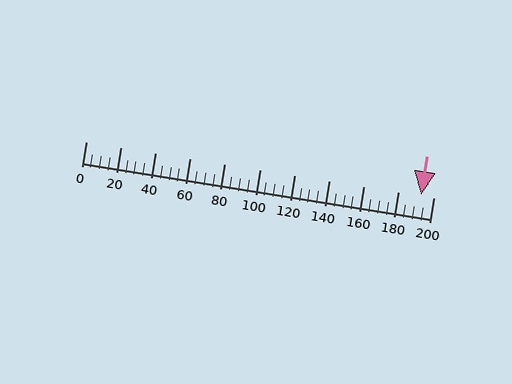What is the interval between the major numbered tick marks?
The major tick marks are spaced 20 units apart.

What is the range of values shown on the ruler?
The ruler shows values from 0 to 200.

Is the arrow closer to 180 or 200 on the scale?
The arrow is closer to 200.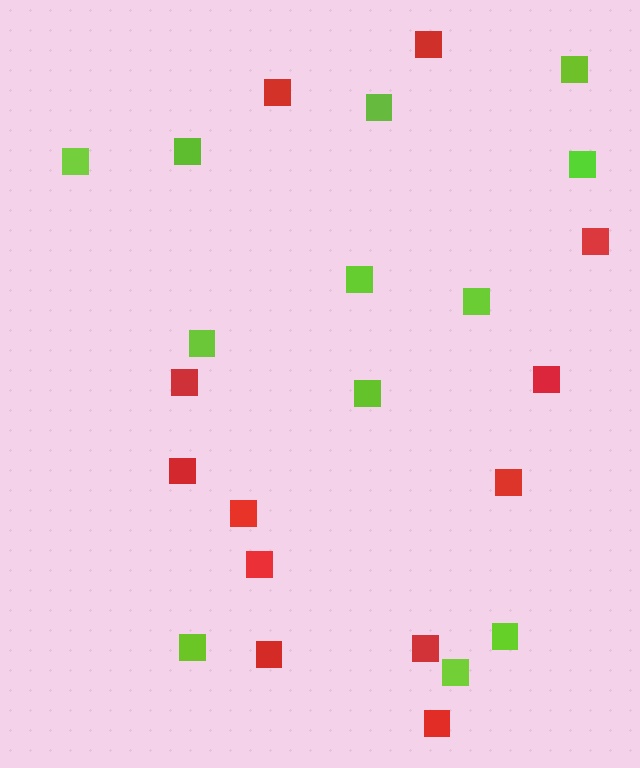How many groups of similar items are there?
There are 2 groups: one group of red squares (12) and one group of lime squares (12).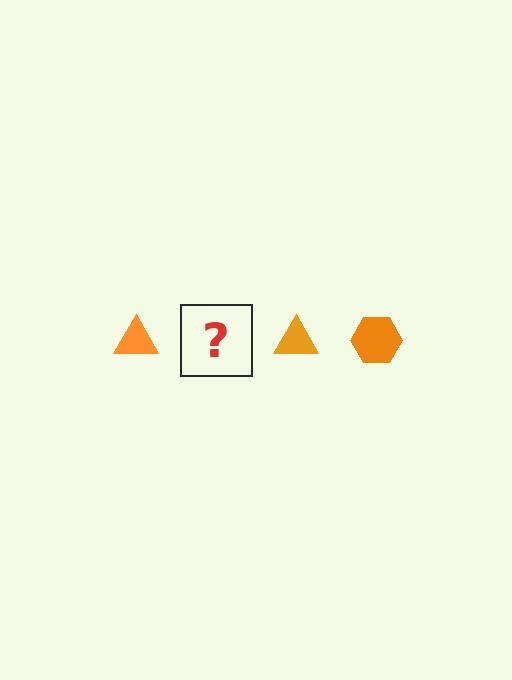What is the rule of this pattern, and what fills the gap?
The rule is that the pattern cycles through triangle, hexagon shapes in orange. The gap should be filled with an orange hexagon.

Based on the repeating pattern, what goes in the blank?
The blank should be an orange hexagon.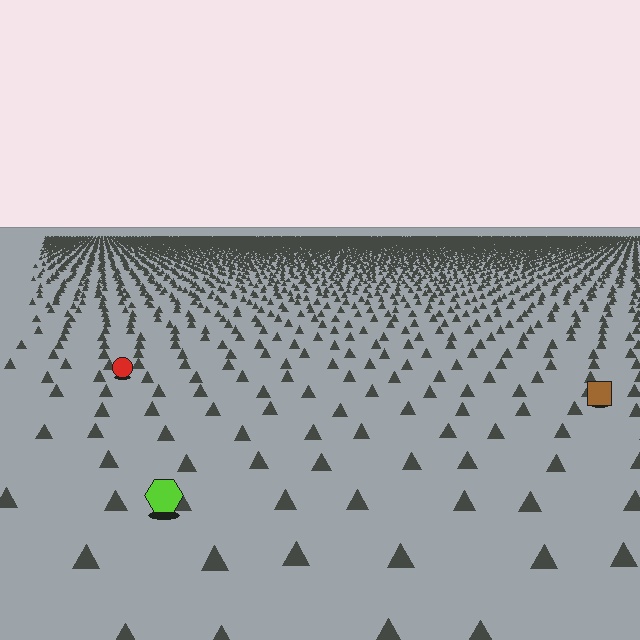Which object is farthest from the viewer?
The red circle is farthest from the viewer. It appears smaller and the ground texture around it is denser.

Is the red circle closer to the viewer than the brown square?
No. The brown square is closer — you can tell from the texture gradient: the ground texture is coarser near it.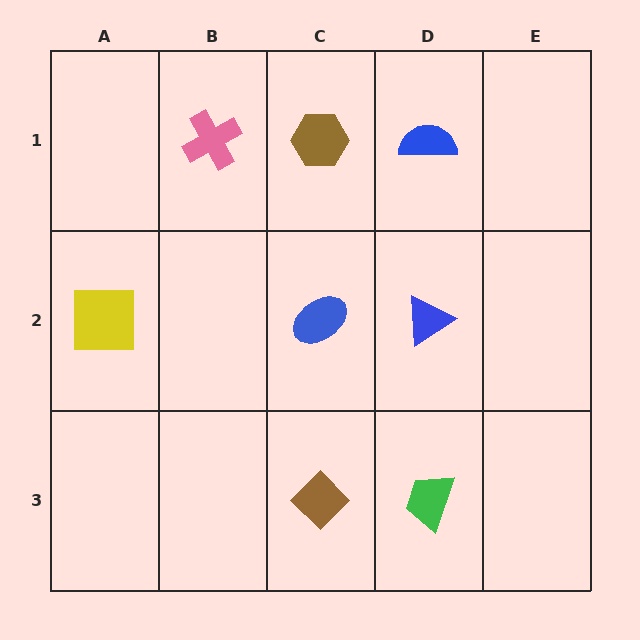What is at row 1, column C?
A brown hexagon.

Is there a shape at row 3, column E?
No, that cell is empty.